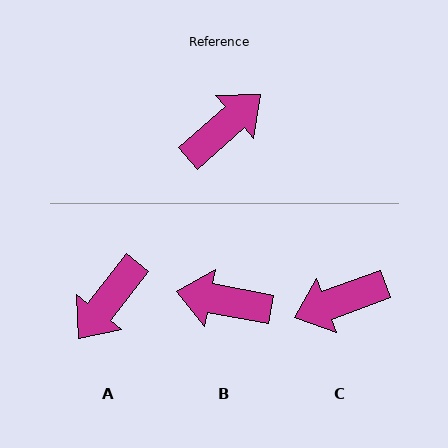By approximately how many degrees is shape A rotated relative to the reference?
Approximately 169 degrees clockwise.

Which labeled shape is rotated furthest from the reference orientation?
A, about 169 degrees away.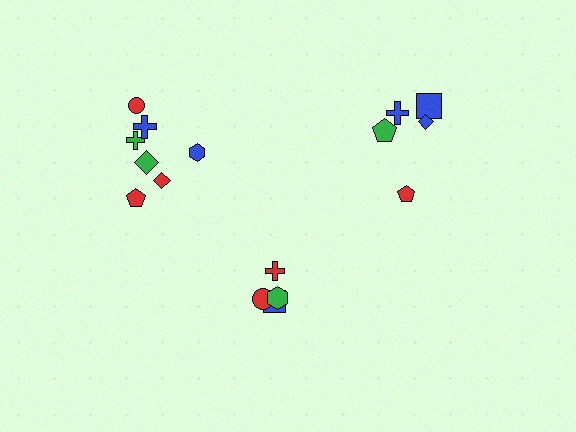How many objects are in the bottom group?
There are 4 objects.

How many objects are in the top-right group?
There are 5 objects.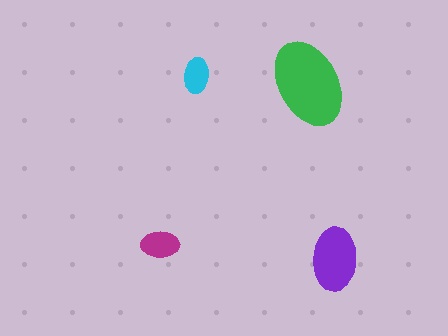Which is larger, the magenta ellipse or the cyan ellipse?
The magenta one.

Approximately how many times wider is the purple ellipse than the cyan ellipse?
About 2 times wider.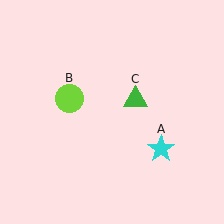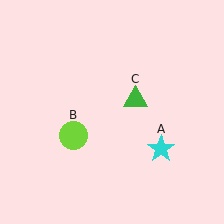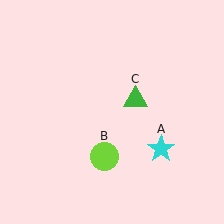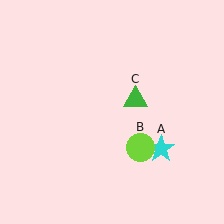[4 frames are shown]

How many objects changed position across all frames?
1 object changed position: lime circle (object B).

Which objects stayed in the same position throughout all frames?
Cyan star (object A) and green triangle (object C) remained stationary.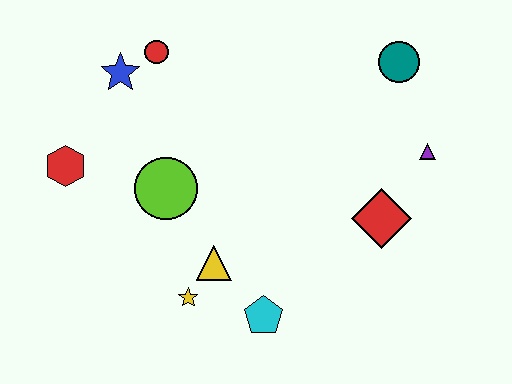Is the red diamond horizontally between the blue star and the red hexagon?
No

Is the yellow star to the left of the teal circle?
Yes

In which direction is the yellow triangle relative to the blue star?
The yellow triangle is below the blue star.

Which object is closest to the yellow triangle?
The yellow star is closest to the yellow triangle.